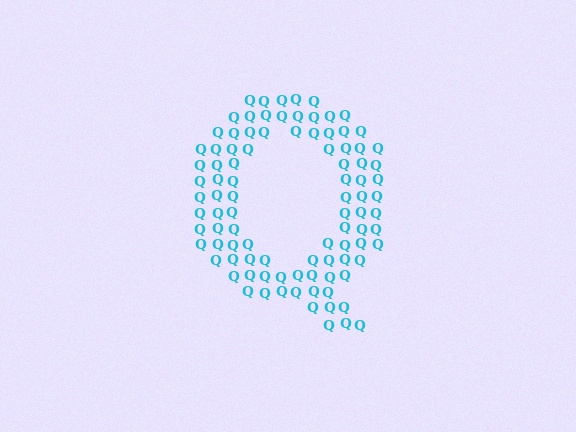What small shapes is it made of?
It is made of small letter Q's.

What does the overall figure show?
The overall figure shows the letter Q.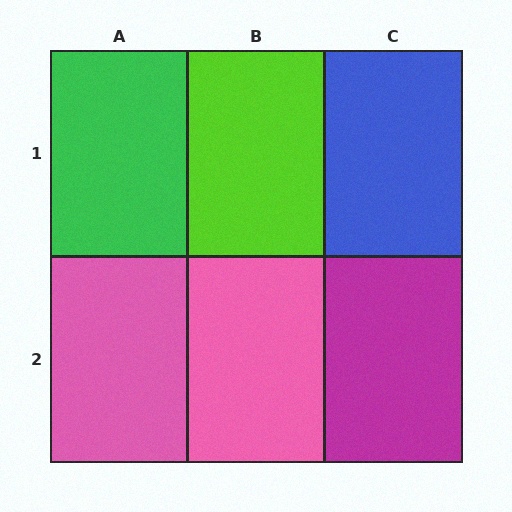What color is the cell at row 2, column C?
Magenta.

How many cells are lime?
1 cell is lime.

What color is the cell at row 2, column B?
Pink.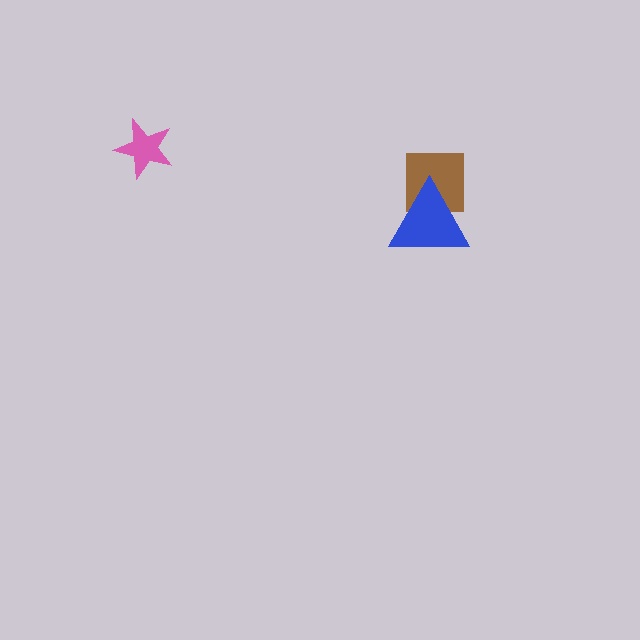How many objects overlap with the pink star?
0 objects overlap with the pink star.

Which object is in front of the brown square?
The blue triangle is in front of the brown square.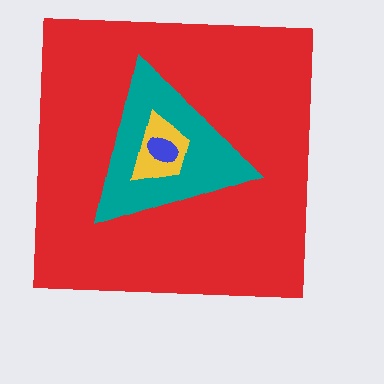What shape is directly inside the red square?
The teal triangle.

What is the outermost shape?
The red square.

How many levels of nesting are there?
4.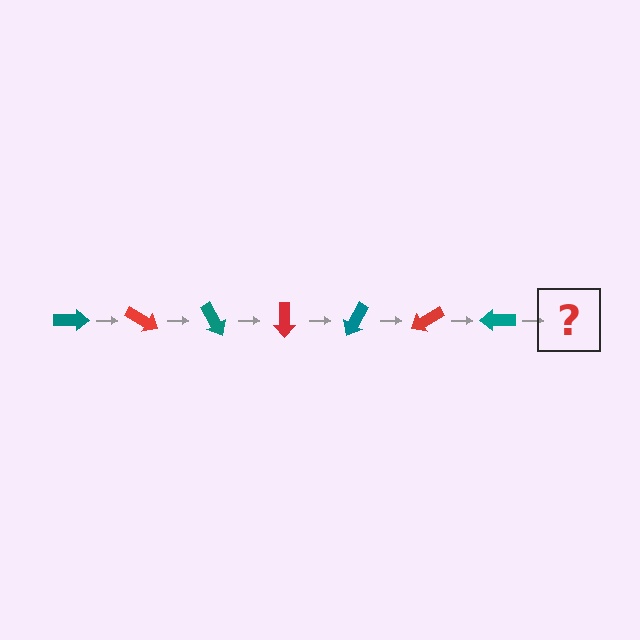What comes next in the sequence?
The next element should be a red arrow, rotated 210 degrees from the start.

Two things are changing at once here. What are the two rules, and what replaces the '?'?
The two rules are that it rotates 30 degrees each step and the color cycles through teal and red. The '?' should be a red arrow, rotated 210 degrees from the start.